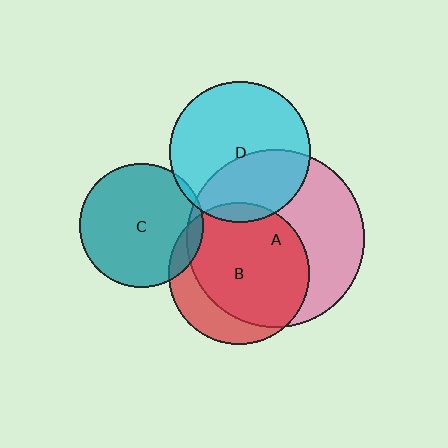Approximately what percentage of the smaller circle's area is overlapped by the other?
Approximately 10%.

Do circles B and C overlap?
Yes.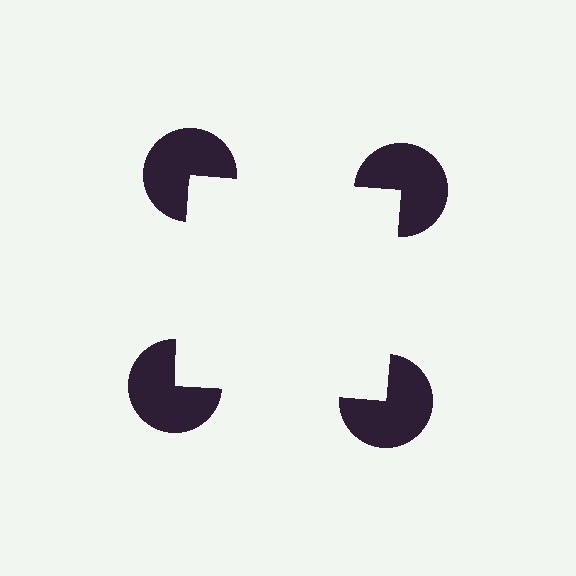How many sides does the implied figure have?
4 sides.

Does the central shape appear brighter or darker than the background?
It typically appears slightly brighter than the background, even though no actual brightness change is drawn.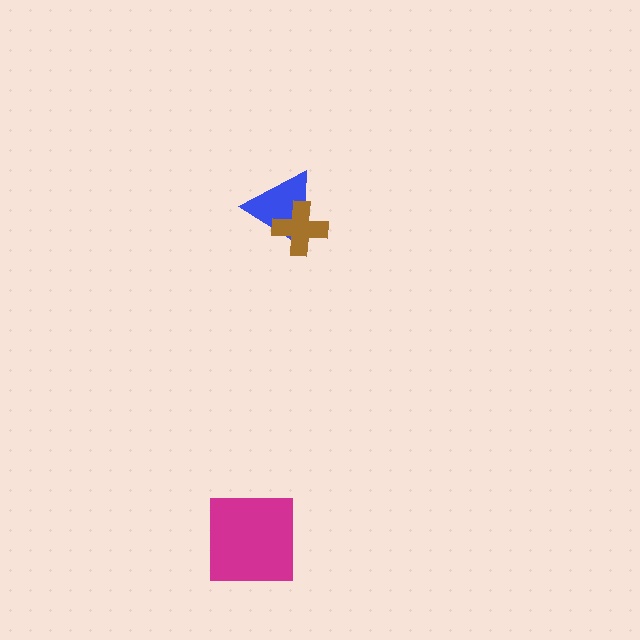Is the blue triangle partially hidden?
Yes, it is partially covered by another shape.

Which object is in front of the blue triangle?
The brown cross is in front of the blue triangle.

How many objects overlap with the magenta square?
0 objects overlap with the magenta square.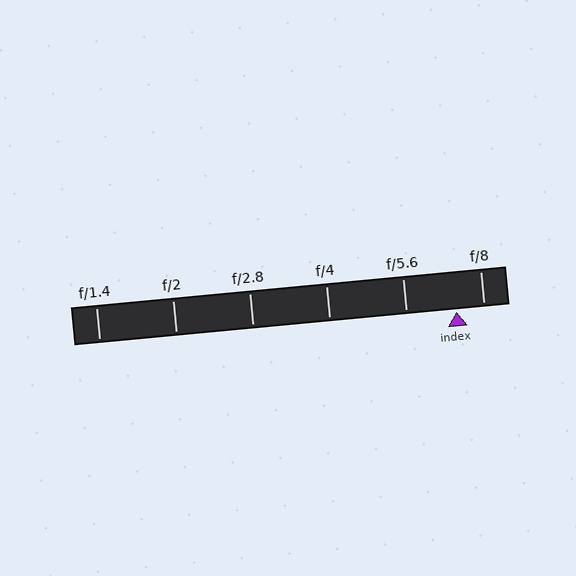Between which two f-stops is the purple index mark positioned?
The index mark is between f/5.6 and f/8.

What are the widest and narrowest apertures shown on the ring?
The widest aperture shown is f/1.4 and the narrowest is f/8.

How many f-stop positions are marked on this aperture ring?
There are 6 f-stop positions marked.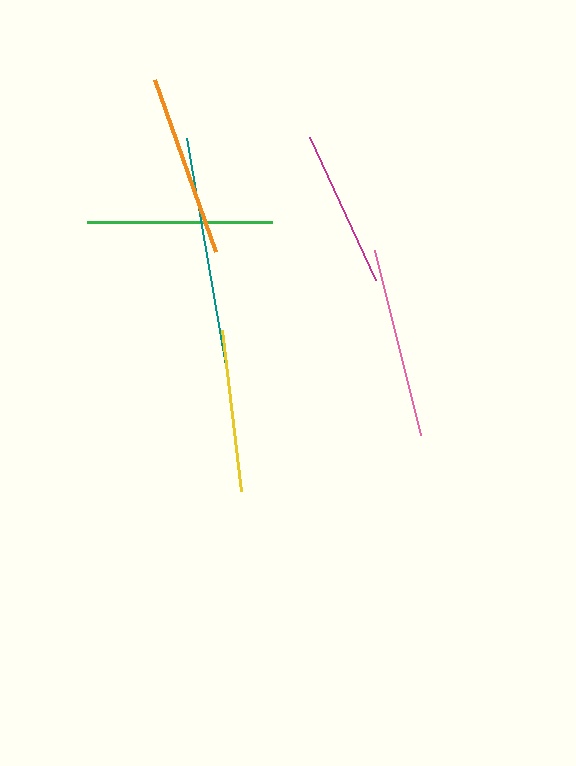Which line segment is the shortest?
The magenta line is the shortest at approximately 157 pixels.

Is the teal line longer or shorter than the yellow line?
The teal line is longer than the yellow line.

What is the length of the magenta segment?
The magenta segment is approximately 157 pixels long.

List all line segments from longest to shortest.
From longest to shortest: teal, pink, green, orange, yellow, magenta.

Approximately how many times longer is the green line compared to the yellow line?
The green line is approximately 1.1 times the length of the yellow line.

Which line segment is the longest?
The teal line is the longest at approximately 249 pixels.